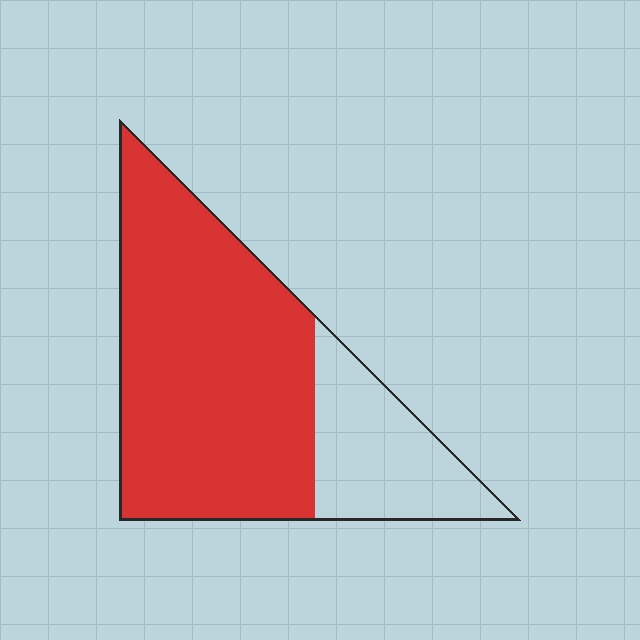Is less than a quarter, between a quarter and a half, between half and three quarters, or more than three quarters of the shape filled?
Between half and three quarters.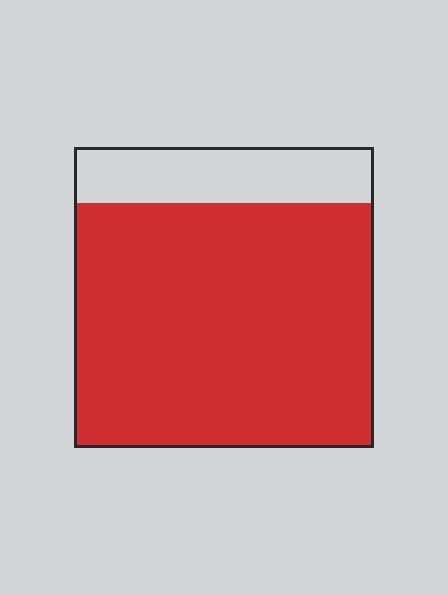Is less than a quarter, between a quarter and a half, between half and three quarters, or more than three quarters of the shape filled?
More than three quarters.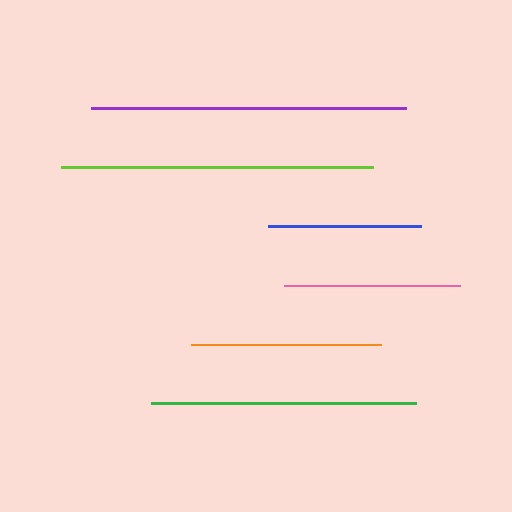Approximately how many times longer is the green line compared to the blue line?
The green line is approximately 1.7 times the length of the blue line.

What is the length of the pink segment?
The pink segment is approximately 176 pixels long.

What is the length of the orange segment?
The orange segment is approximately 190 pixels long.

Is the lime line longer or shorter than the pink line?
The lime line is longer than the pink line.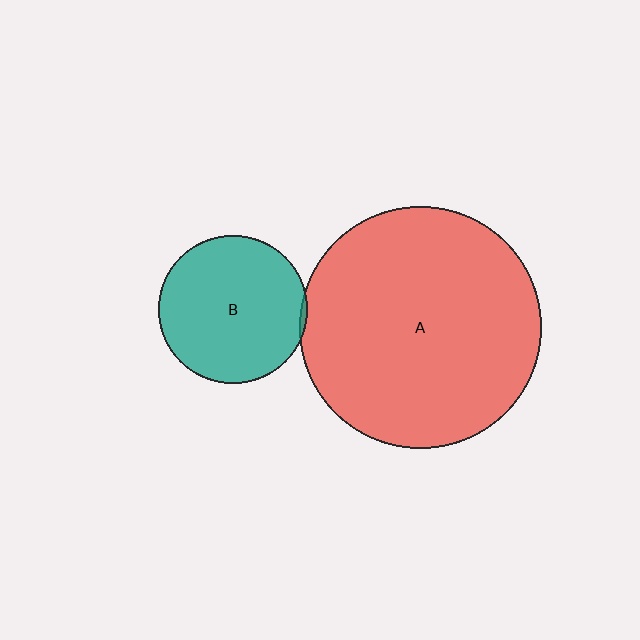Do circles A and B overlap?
Yes.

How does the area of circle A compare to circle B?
Approximately 2.6 times.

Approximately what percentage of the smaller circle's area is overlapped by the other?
Approximately 5%.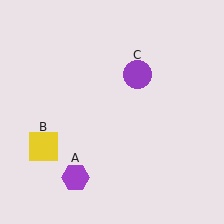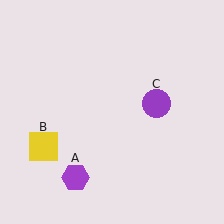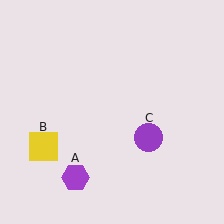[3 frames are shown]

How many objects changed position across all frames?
1 object changed position: purple circle (object C).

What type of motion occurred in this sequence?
The purple circle (object C) rotated clockwise around the center of the scene.